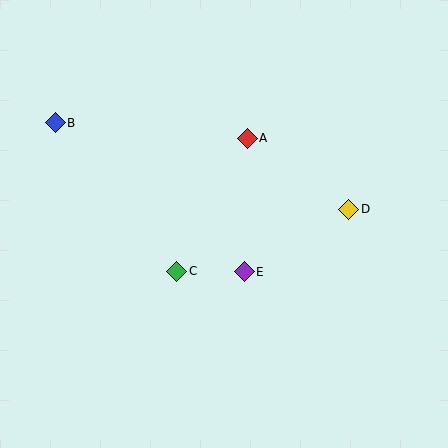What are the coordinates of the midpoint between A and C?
The midpoint between A and C is at (212, 205).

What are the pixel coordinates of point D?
Point D is at (349, 209).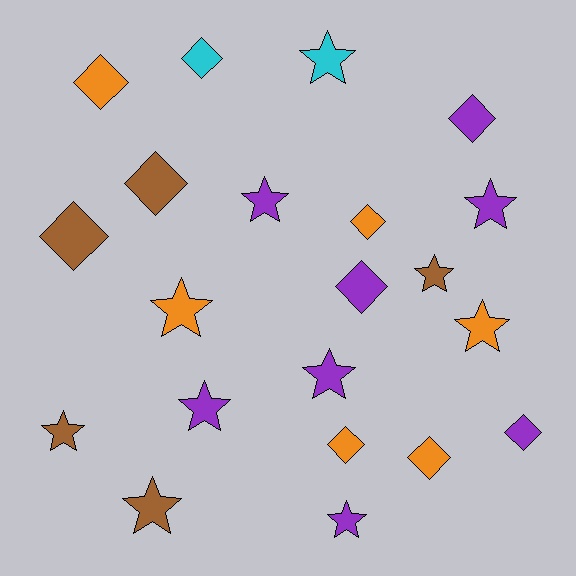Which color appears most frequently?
Purple, with 8 objects.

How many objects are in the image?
There are 21 objects.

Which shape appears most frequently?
Star, with 11 objects.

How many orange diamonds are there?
There are 4 orange diamonds.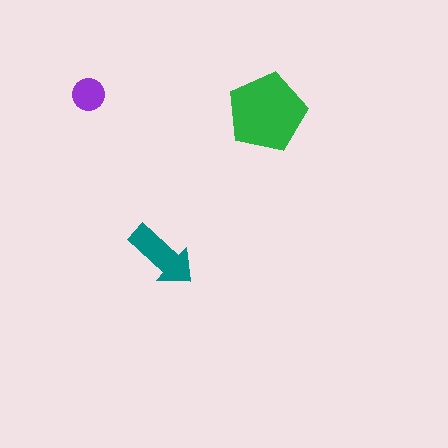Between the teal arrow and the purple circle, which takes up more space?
The teal arrow.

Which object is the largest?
The green pentagon.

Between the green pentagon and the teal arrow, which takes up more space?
The green pentagon.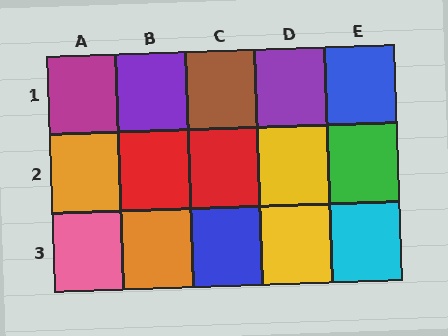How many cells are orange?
2 cells are orange.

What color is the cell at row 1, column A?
Magenta.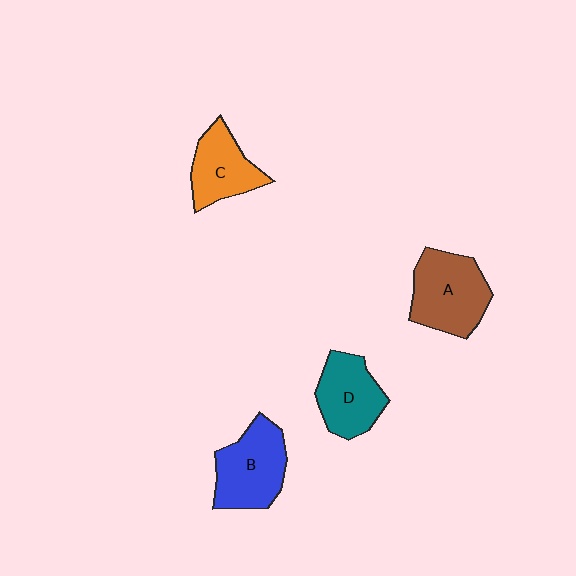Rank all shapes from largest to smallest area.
From largest to smallest: A (brown), B (blue), D (teal), C (orange).